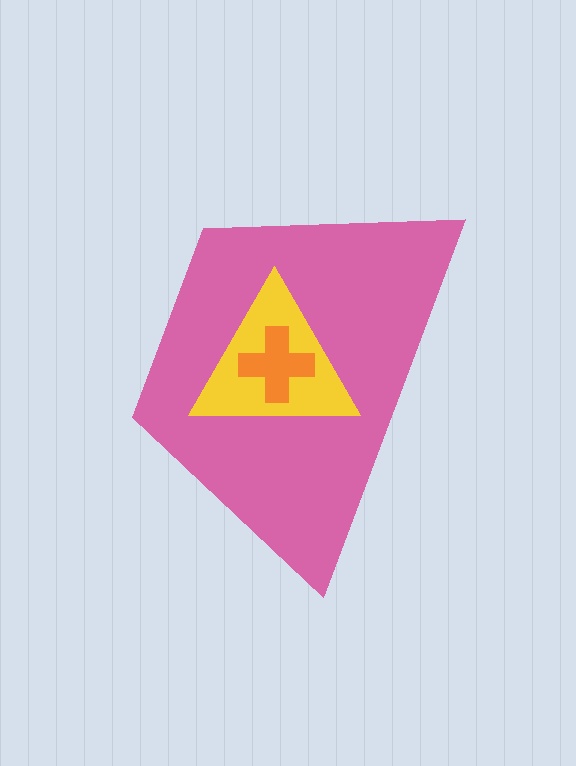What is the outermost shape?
The pink trapezoid.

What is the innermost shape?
The orange cross.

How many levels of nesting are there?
3.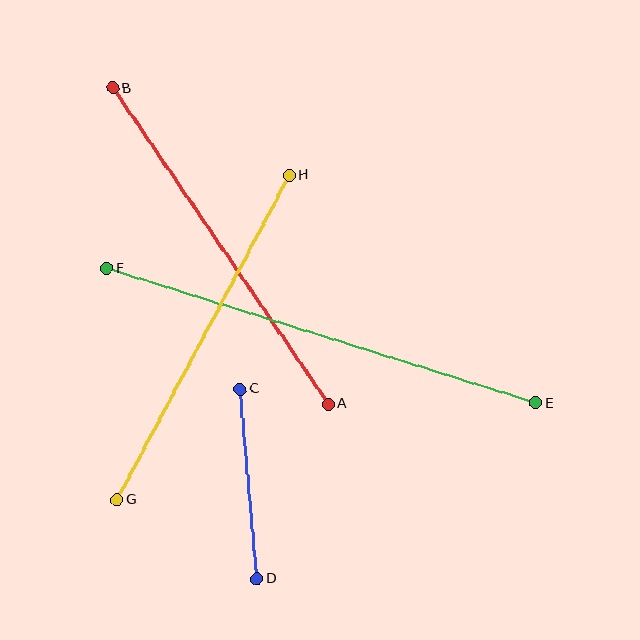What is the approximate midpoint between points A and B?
The midpoint is at approximately (221, 246) pixels.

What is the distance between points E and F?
The distance is approximately 450 pixels.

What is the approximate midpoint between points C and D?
The midpoint is at approximately (248, 484) pixels.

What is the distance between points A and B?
The distance is approximately 383 pixels.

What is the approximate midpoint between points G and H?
The midpoint is at approximately (203, 337) pixels.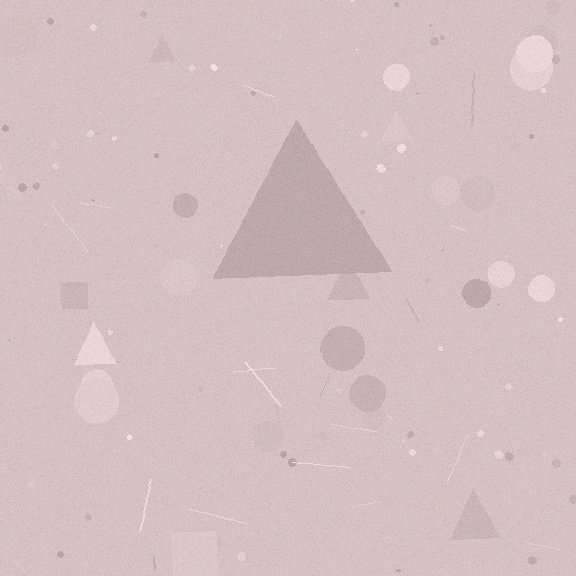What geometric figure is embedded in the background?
A triangle is embedded in the background.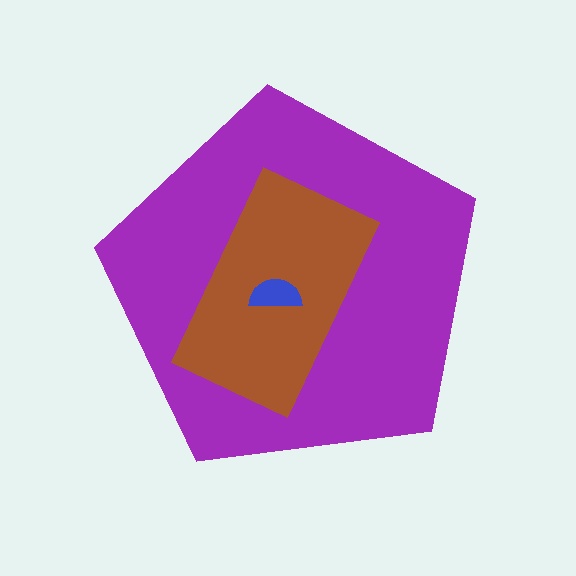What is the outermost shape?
The purple pentagon.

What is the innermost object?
The blue semicircle.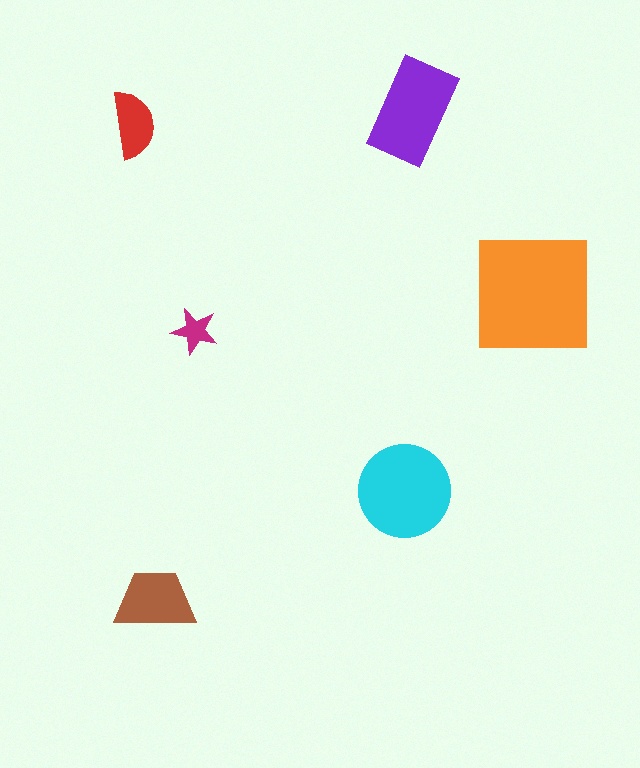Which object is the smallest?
The magenta star.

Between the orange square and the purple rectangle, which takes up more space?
The orange square.